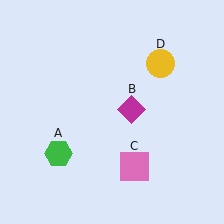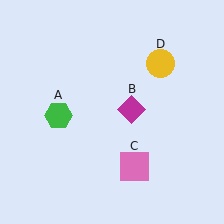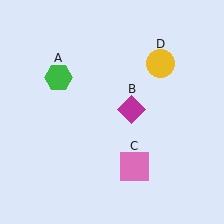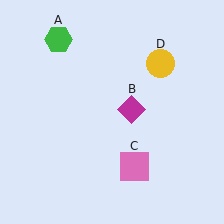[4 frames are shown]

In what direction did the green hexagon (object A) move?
The green hexagon (object A) moved up.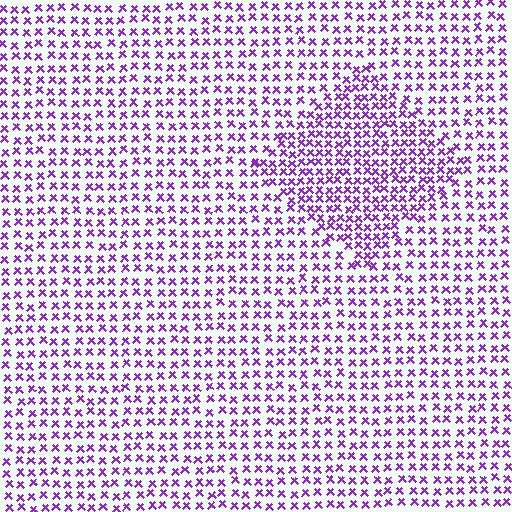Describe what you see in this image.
The image contains small purple elements arranged at two different densities. A diamond-shaped region is visible where the elements are more densely packed than the surrounding area.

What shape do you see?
I see a diamond.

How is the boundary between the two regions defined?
The boundary is defined by a change in element density (approximately 1.6x ratio). All elements are the same color, size, and shape.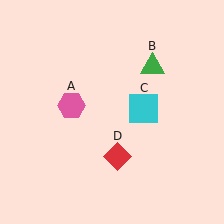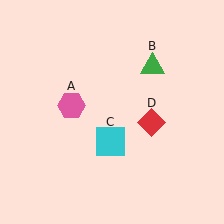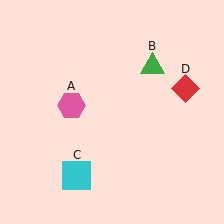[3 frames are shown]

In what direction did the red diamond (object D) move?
The red diamond (object D) moved up and to the right.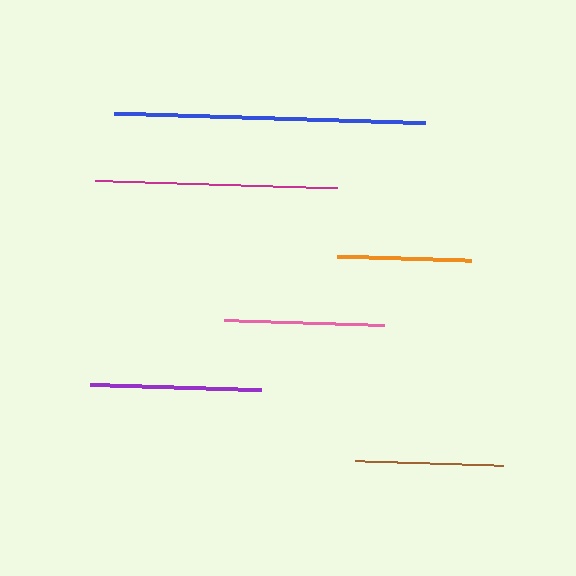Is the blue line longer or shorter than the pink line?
The blue line is longer than the pink line.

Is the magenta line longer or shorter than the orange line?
The magenta line is longer than the orange line.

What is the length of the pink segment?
The pink segment is approximately 160 pixels long.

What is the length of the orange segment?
The orange segment is approximately 134 pixels long.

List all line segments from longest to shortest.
From longest to shortest: blue, magenta, purple, pink, brown, orange.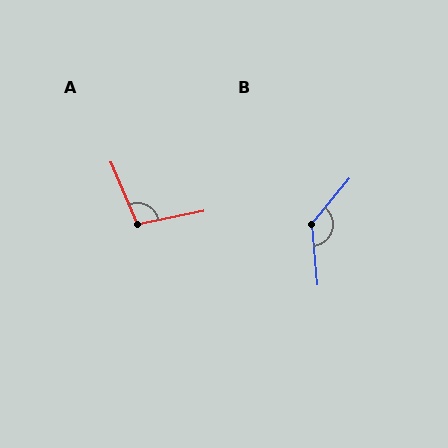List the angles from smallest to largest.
A (101°), B (136°).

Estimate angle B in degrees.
Approximately 136 degrees.